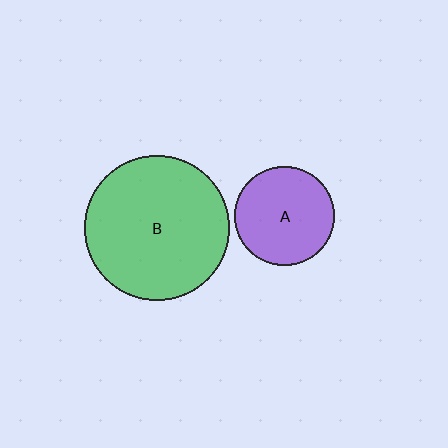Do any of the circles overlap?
No, none of the circles overlap.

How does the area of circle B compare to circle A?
Approximately 2.1 times.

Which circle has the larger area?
Circle B (green).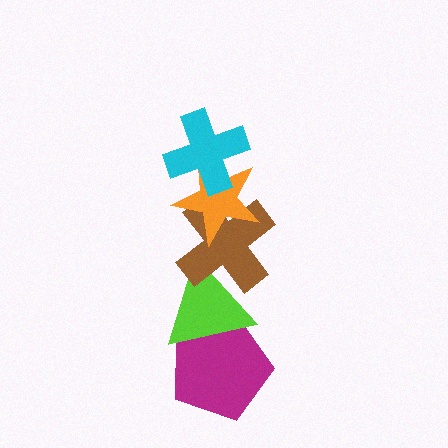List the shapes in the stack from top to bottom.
From top to bottom: the cyan cross, the orange star, the brown cross, the lime triangle, the magenta pentagon.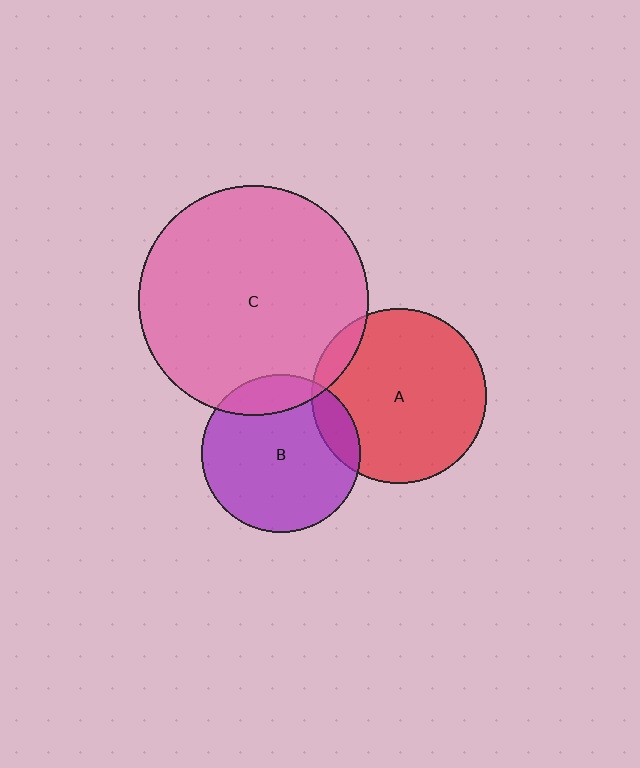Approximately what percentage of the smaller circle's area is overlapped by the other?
Approximately 10%.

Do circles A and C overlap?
Yes.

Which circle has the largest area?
Circle C (pink).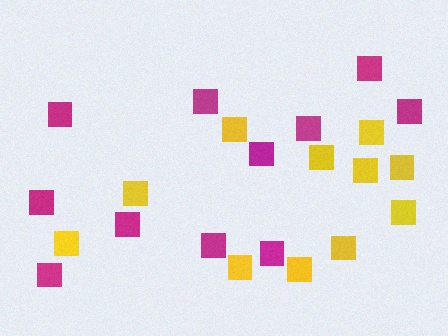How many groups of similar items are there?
There are 2 groups: one group of yellow squares (11) and one group of magenta squares (11).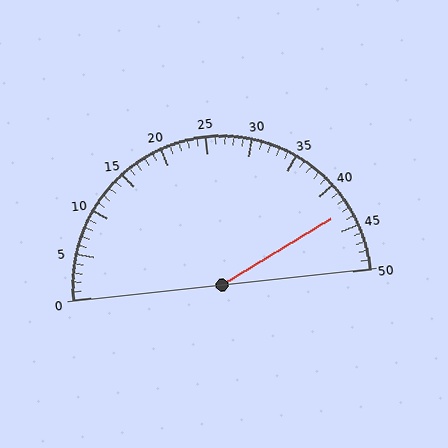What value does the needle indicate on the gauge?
The needle indicates approximately 43.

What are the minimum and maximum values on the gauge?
The gauge ranges from 0 to 50.